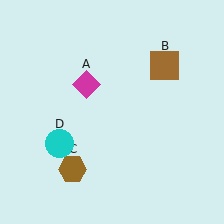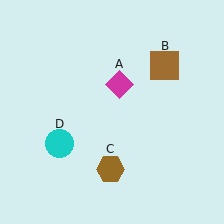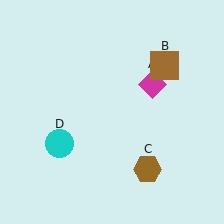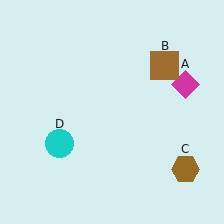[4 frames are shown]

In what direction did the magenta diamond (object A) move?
The magenta diamond (object A) moved right.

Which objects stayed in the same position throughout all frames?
Brown square (object B) and cyan circle (object D) remained stationary.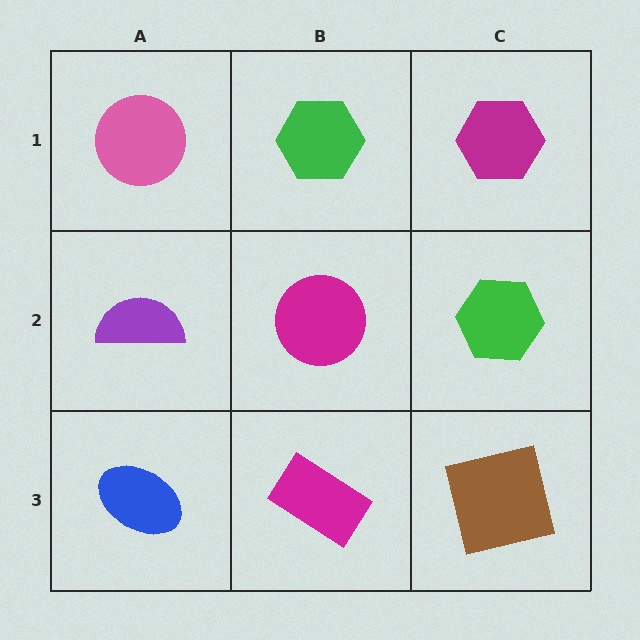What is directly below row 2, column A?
A blue ellipse.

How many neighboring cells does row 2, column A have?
3.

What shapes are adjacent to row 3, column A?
A purple semicircle (row 2, column A), a magenta rectangle (row 3, column B).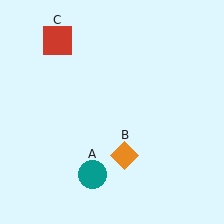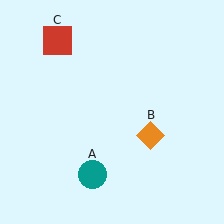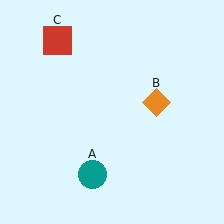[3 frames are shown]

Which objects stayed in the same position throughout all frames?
Teal circle (object A) and red square (object C) remained stationary.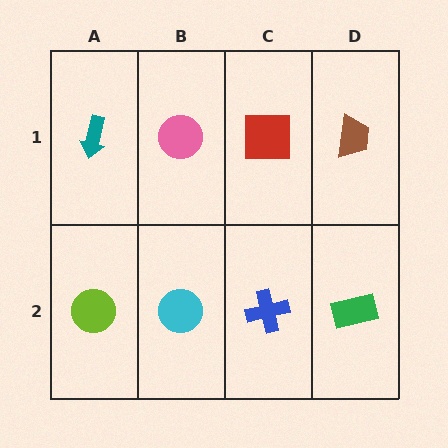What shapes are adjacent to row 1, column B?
A cyan circle (row 2, column B), a teal arrow (row 1, column A), a red square (row 1, column C).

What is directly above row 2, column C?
A red square.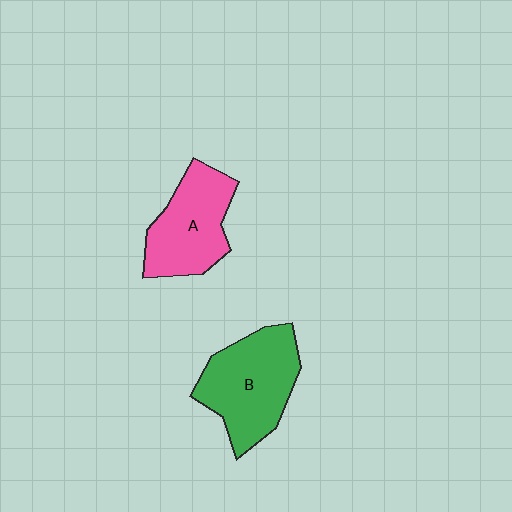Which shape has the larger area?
Shape B (green).